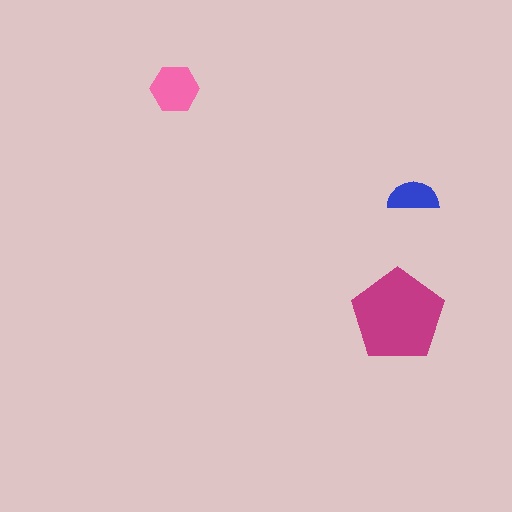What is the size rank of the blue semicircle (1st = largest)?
3rd.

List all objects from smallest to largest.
The blue semicircle, the pink hexagon, the magenta pentagon.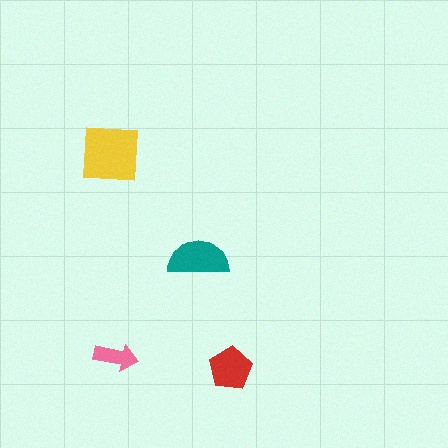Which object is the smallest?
The pink arrow.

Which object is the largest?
The yellow square.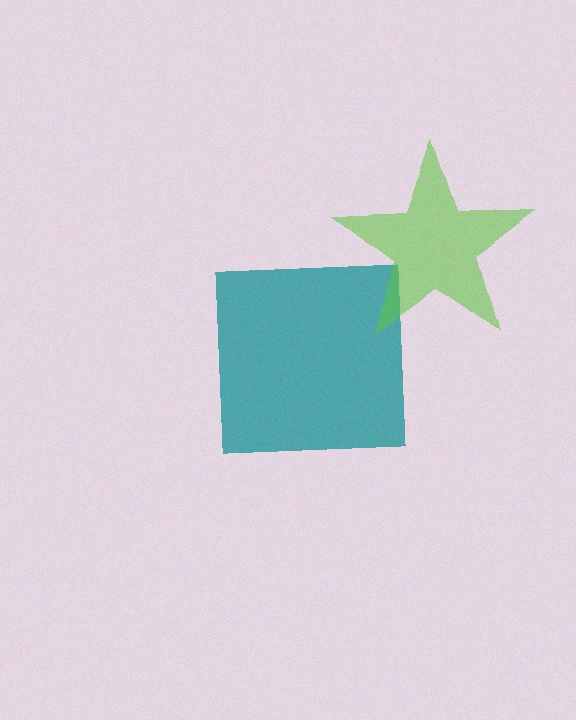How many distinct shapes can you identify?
There are 2 distinct shapes: a teal square, a lime star.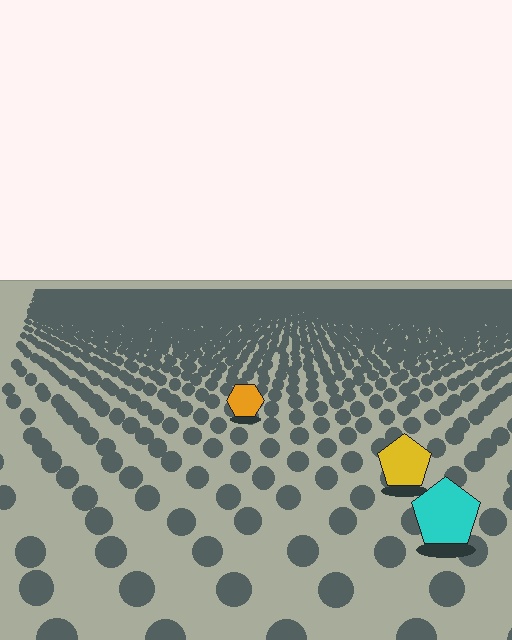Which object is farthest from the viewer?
The orange hexagon is farthest from the viewer. It appears smaller and the ground texture around it is denser.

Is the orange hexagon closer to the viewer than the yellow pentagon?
No. The yellow pentagon is closer — you can tell from the texture gradient: the ground texture is coarser near it.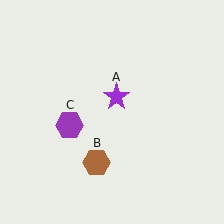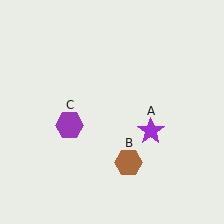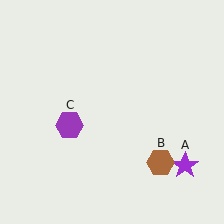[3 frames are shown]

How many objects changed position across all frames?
2 objects changed position: purple star (object A), brown hexagon (object B).